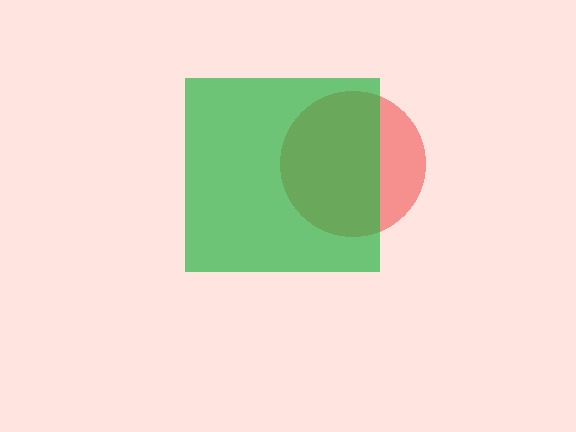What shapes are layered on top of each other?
The layered shapes are: a red circle, a green square.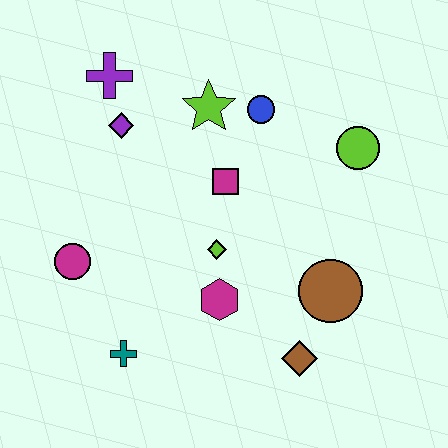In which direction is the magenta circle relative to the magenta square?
The magenta circle is to the left of the magenta square.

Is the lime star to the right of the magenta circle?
Yes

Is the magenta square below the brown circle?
No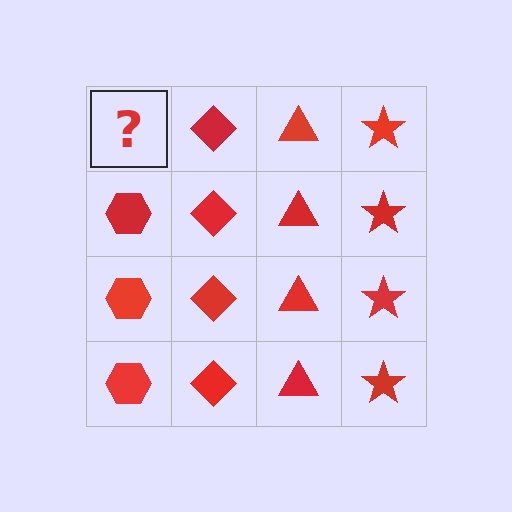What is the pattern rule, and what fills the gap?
The rule is that each column has a consistent shape. The gap should be filled with a red hexagon.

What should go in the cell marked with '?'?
The missing cell should contain a red hexagon.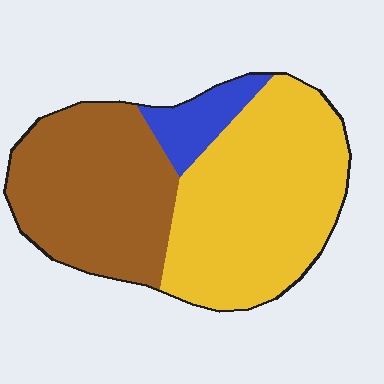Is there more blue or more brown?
Brown.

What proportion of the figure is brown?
Brown covers around 40% of the figure.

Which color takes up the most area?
Yellow, at roughly 50%.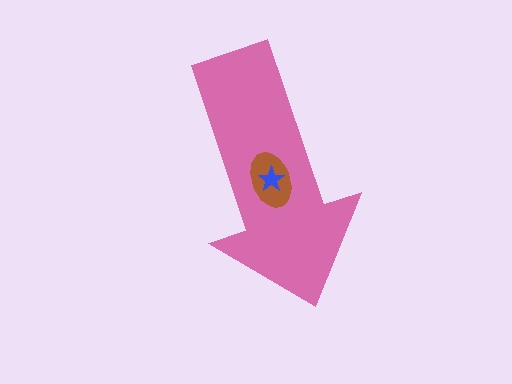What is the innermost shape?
The blue star.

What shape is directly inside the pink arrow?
The brown ellipse.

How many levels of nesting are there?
3.